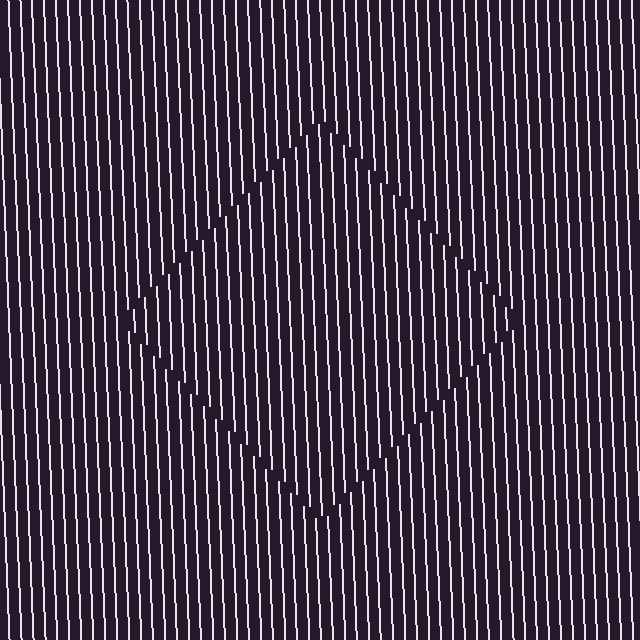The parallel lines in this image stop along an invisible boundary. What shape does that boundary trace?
An illusory square. The interior of the shape contains the same grating, shifted by half a period — the contour is defined by the phase discontinuity where line-ends from the inner and outer gratings abut.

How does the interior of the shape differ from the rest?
The interior of the shape contains the same grating, shifted by half a period — the contour is defined by the phase discontinuity where line-ends from the inner and outer gratings abut.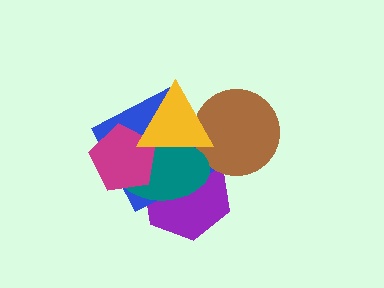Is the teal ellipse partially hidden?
Yes, it is partially covered by another shape.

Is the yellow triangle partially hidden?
No, no other shape covers it.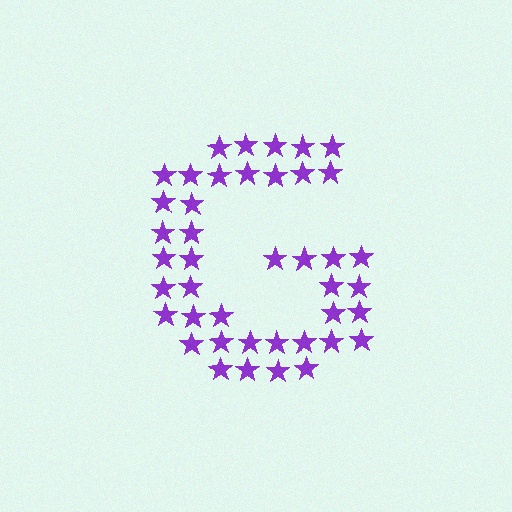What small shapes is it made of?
It is made of small stars.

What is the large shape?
The large shape is the letter G.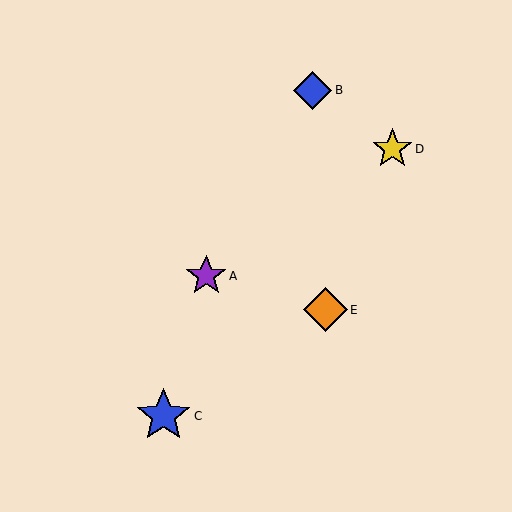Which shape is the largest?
The blue star (labeled C) is the largest.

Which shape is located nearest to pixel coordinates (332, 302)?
The orange diamond (labeled E) at (325, 310) is nearest to that location.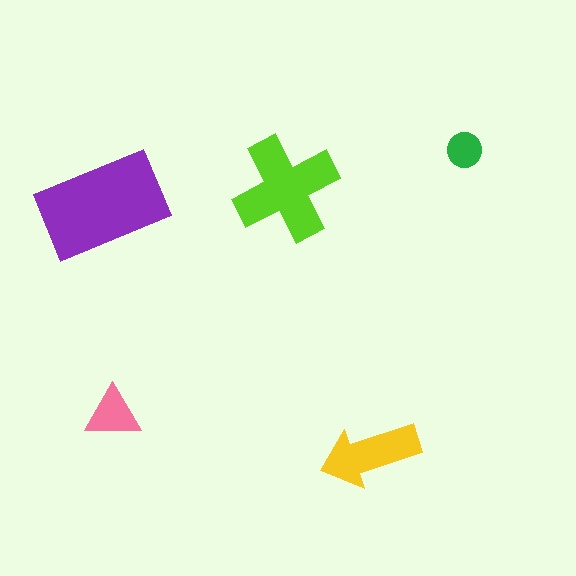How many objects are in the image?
There are 5 objects in the image.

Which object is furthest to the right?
The green circle is rightmost.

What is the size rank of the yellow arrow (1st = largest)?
3rd.